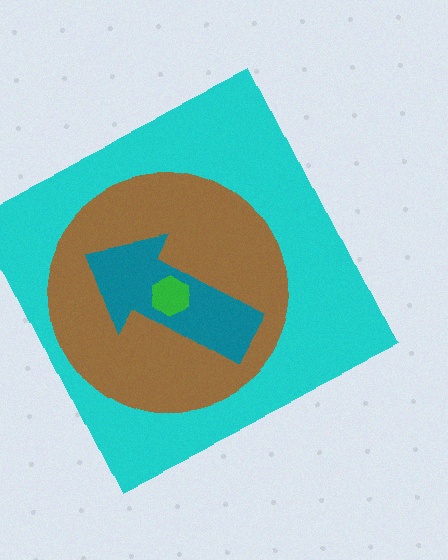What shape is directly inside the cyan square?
The brown circle.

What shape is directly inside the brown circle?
The teal arrow.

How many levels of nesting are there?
4.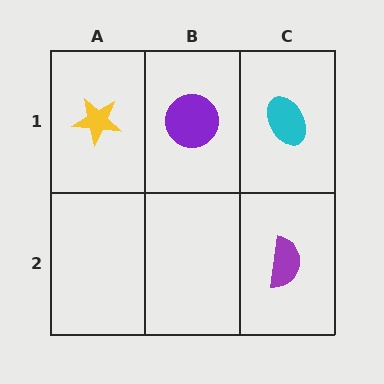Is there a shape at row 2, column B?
No, that cell is empty.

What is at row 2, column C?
A purple semicircle.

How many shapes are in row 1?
3 shapes.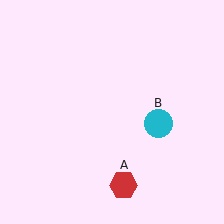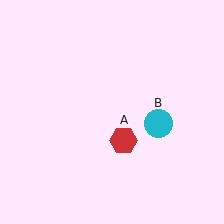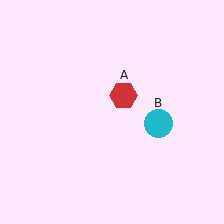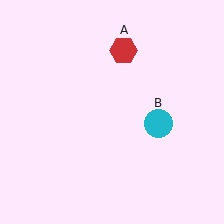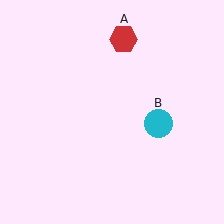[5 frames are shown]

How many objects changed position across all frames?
1 object changed position: red hexagon (object A).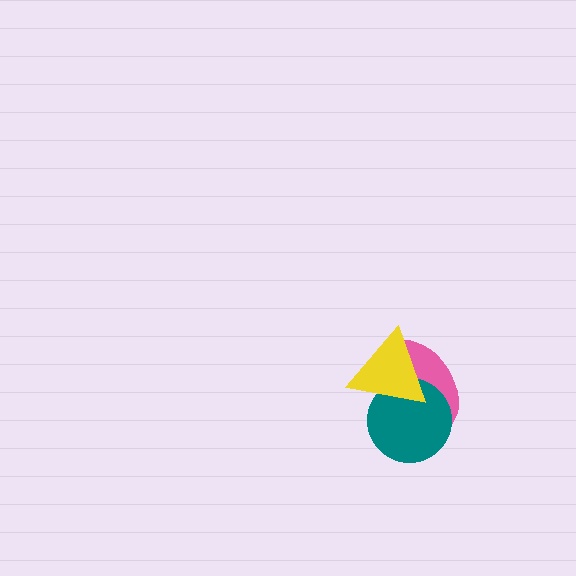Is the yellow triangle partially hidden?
No, no other shape covers it.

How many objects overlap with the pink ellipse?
2 objects overlap with the pink ellipse.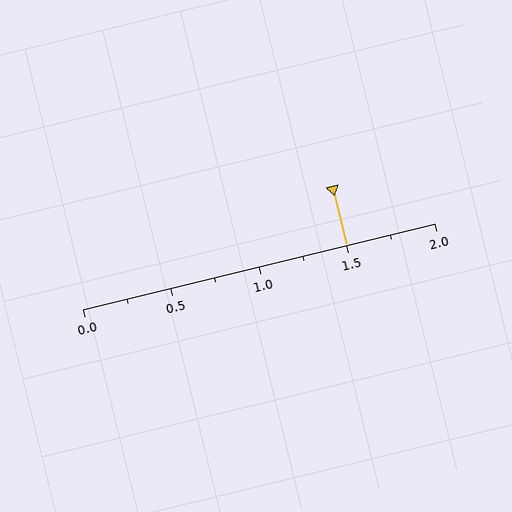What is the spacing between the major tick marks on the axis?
The major ticks are spaced 0.5 apart.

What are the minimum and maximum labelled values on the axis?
The axis runs from 0.0 to 2.0.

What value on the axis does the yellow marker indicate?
The marker indicates approximately 1.5.